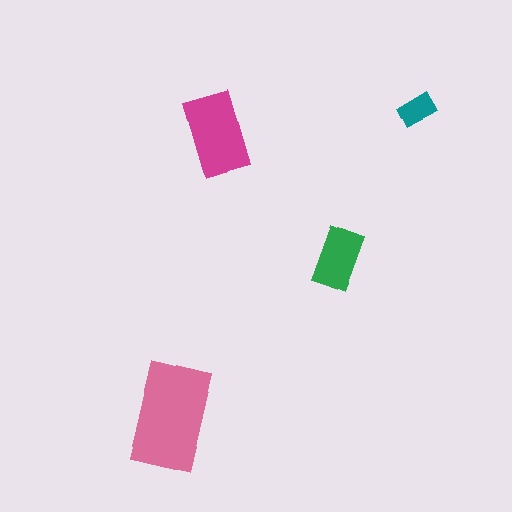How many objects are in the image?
There are 4 objects in the image.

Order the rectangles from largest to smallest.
the pink one, the magenta one, the green one, the teal one.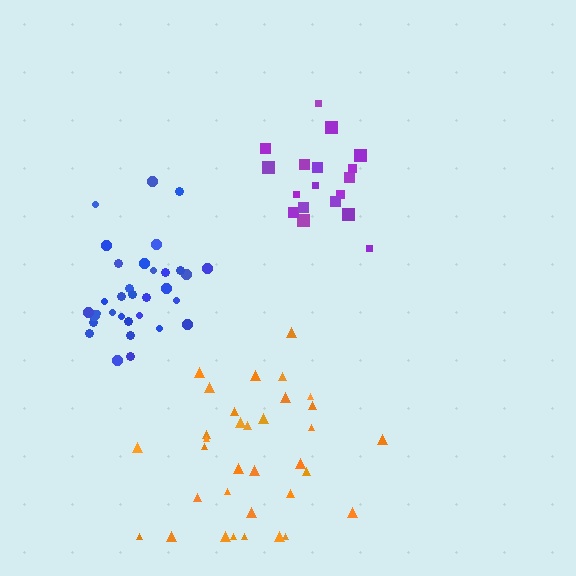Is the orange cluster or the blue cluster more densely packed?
Blue.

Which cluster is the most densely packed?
Blue.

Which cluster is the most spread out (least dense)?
Orange.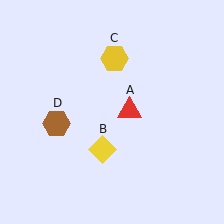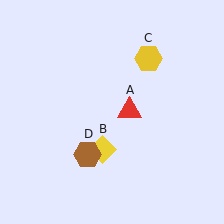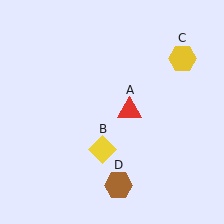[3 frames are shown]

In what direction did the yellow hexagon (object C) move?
The yellow hexagon (object C) moved right.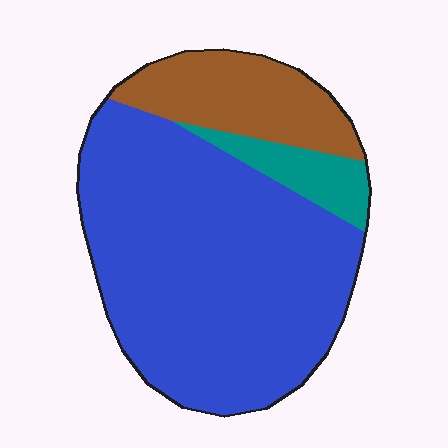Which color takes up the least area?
Teal, at roughly 10%.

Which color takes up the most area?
Blue, at roughly 70%.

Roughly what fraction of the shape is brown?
Brown takes up less than a quarter of the shape.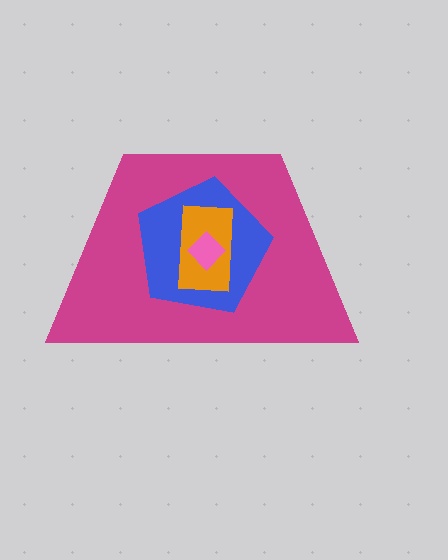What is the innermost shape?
The pink diamond.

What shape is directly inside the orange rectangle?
The pink diamond.